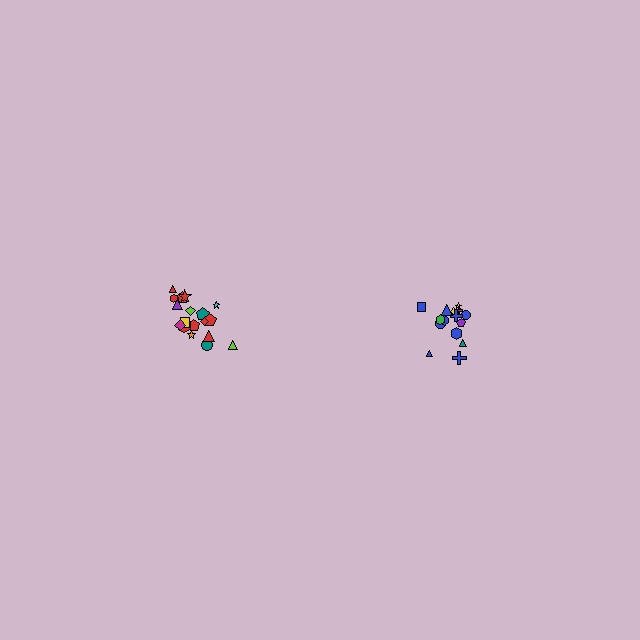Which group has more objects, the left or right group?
The left group.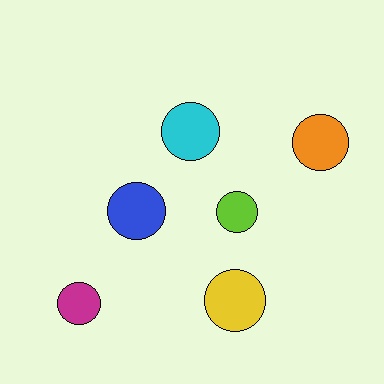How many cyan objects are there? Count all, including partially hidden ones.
There is 1 cyan object.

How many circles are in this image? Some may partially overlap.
There are 6 circles.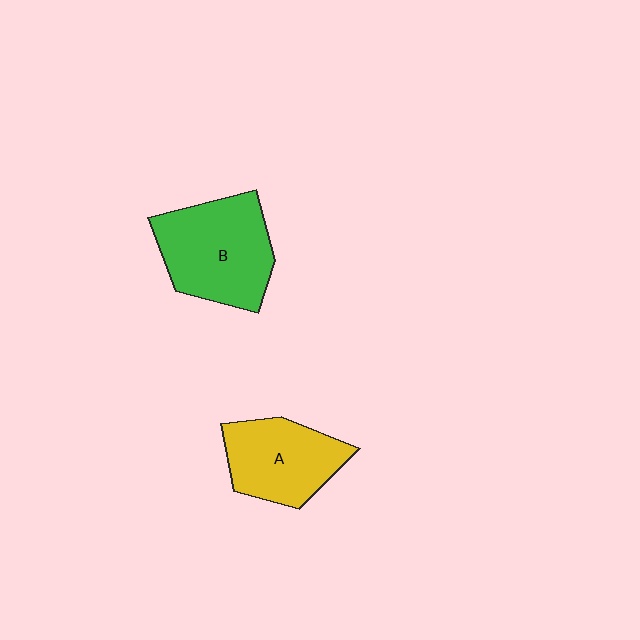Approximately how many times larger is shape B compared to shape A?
Approximately 1.3 times.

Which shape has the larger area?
Shape B (green).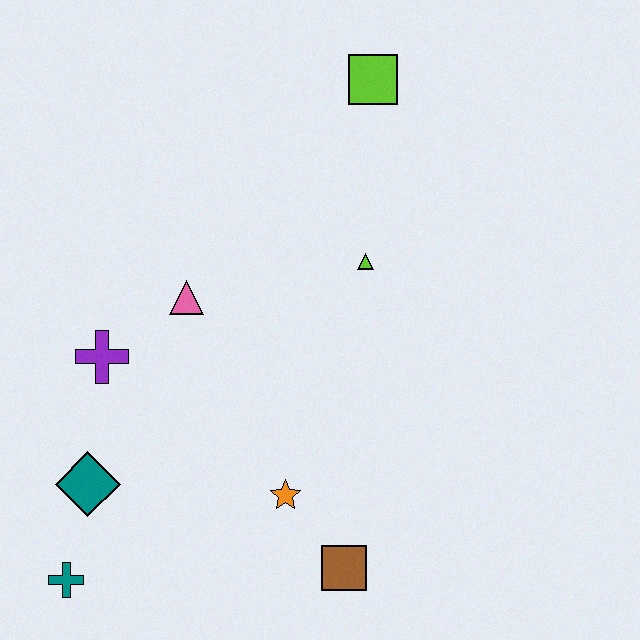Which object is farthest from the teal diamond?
The lime square is farthest from the teal diamond.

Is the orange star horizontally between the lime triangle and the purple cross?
Yes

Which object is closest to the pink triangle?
The purple cross is closest to the pink triangle.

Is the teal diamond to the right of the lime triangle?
No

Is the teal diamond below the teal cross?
No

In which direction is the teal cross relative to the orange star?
The teal cross is to the left of the orange star.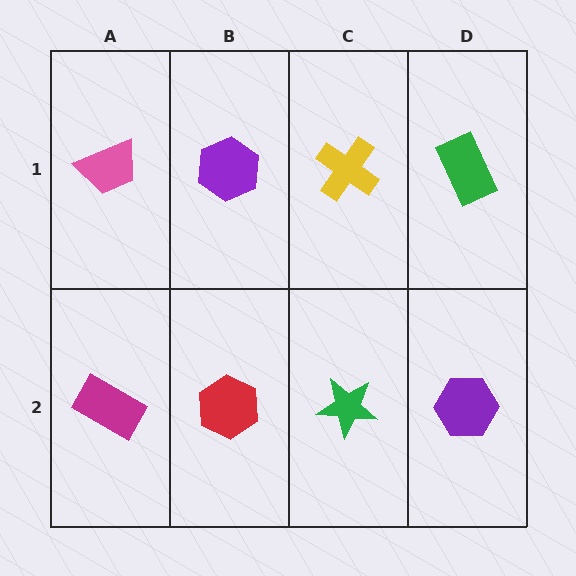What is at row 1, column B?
A purple hexagon.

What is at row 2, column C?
A green star.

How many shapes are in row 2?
4 shapes.